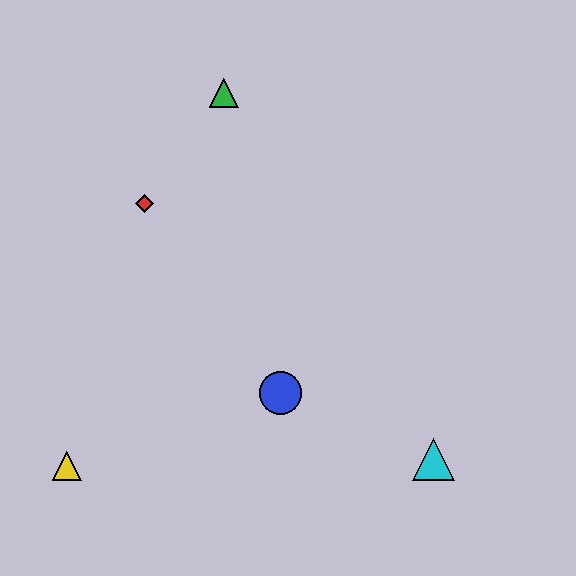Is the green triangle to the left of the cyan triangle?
Yes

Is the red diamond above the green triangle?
No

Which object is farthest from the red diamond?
The cyan triangle is farthest from the red diamond.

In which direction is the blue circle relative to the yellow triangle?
The blue circle is to the right of the yellow triangle.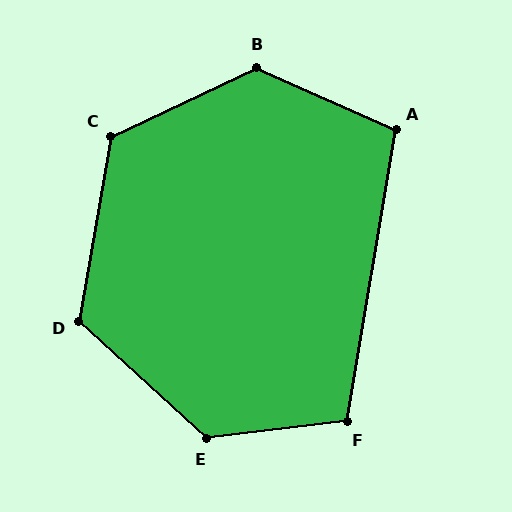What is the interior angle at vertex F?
Approximately 106 degrees (obtuse).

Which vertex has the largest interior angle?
B, at approximately 131 degrees.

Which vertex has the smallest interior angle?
A, at approximately 105 degrees.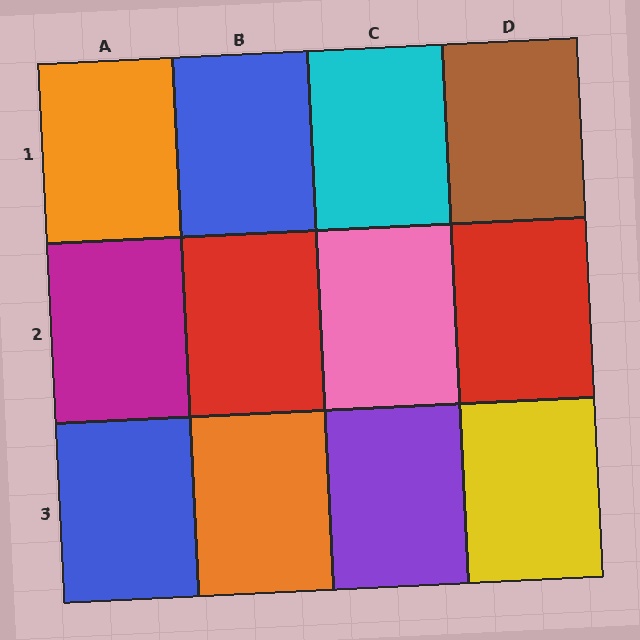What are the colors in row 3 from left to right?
Blue, orange, purple, yellow.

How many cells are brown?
1 cell is brown.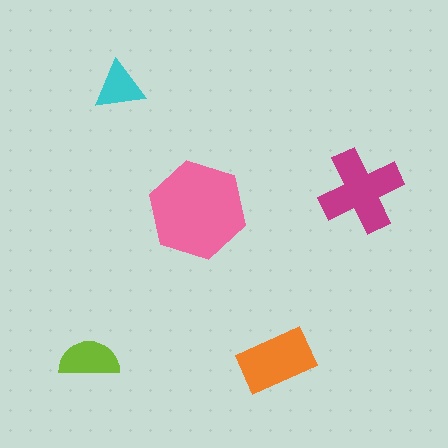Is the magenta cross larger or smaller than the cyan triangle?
Larger.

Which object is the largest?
The pink hexagon.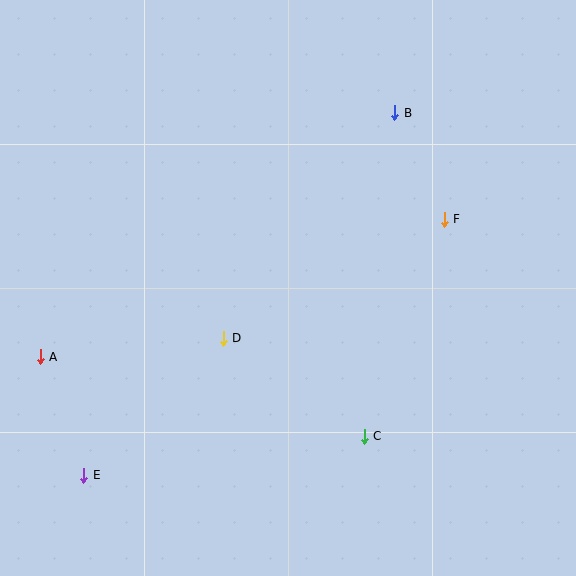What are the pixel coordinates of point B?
Point B is at (395, 113).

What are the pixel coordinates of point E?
Point E is at (84, 475).